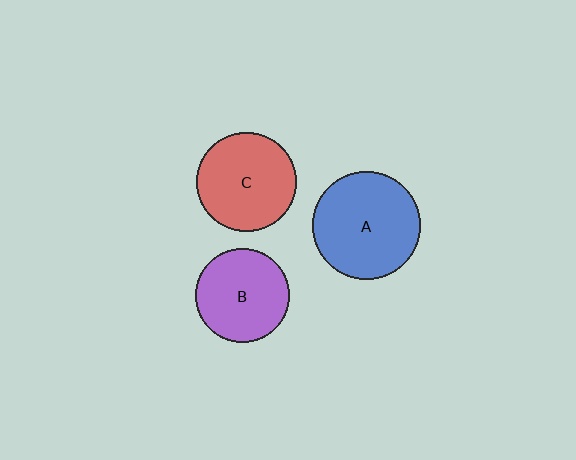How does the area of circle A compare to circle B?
Approximately 1.3 times.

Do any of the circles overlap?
No, none of the circles overlap.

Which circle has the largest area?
Circle A (blue).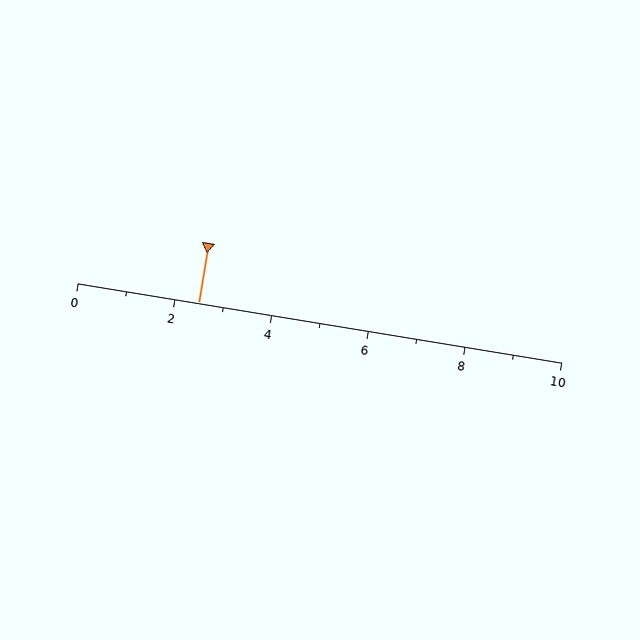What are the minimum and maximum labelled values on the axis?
The axis runs from 0 to 10.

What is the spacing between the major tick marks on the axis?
The major ticks are spaced 2 apart.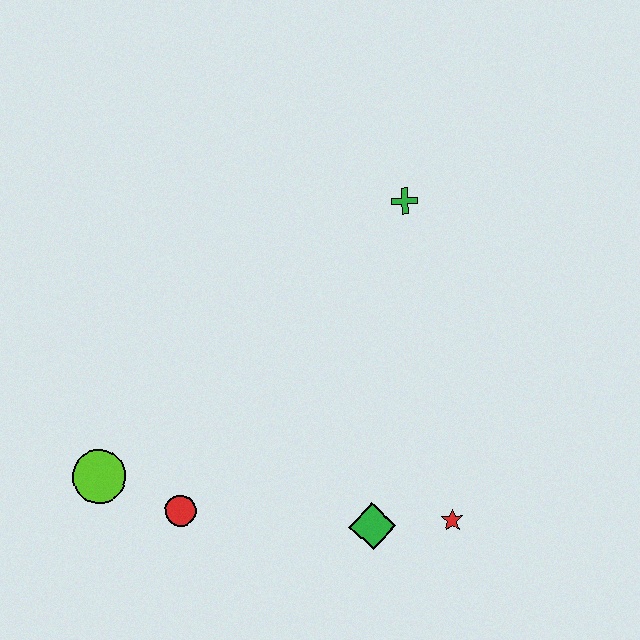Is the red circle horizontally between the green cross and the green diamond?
No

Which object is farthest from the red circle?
The green cross is farthest from the red circle.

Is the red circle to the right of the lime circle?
Yes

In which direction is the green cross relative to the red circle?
The green cross is above the red circle.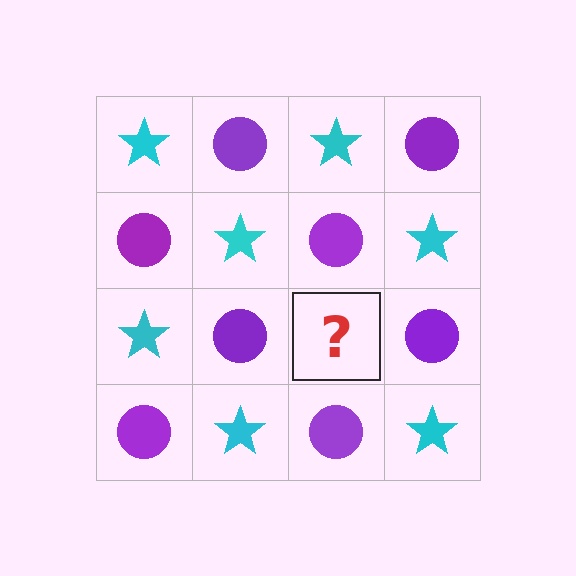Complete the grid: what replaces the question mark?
The question mark should be replaced with a cyan star.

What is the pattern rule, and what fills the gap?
The rule is that it alternates cyan star and purple circle in a checkerboard pattern. The gap should be filled with a cyan star.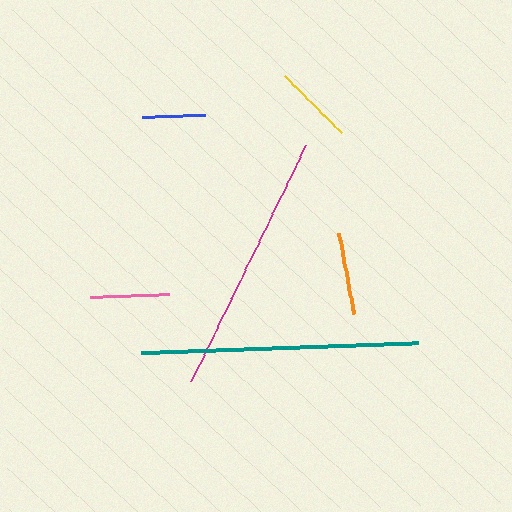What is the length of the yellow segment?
The yellow segment is approximately 80 pixels long.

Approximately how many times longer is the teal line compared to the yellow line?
The teal line is approximately 3.5 times the length of the yellow line.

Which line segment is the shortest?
The blue line is the shortest at approximately 63 pixels.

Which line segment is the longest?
The teal line is the longest at approximately 277 pixels.